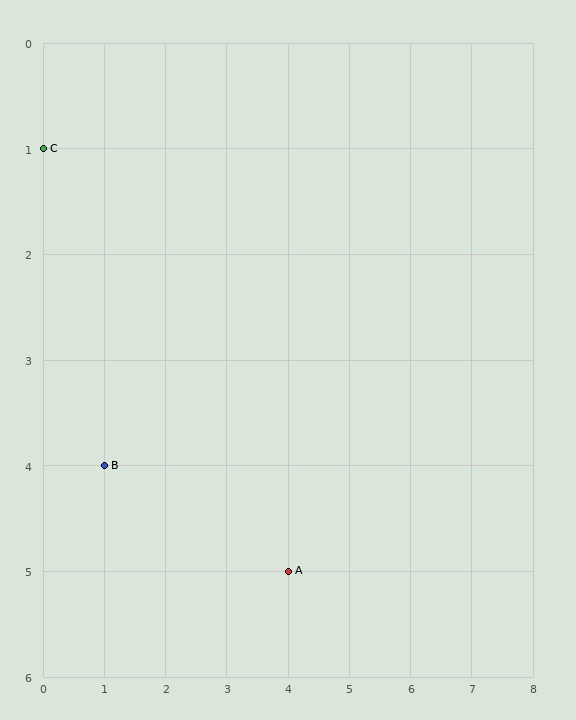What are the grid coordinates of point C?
Point C is at grid coordinates (0, 1).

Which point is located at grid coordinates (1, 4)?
Point B is at (1, 4).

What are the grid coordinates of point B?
Point B is at grid coordinates (1, 4).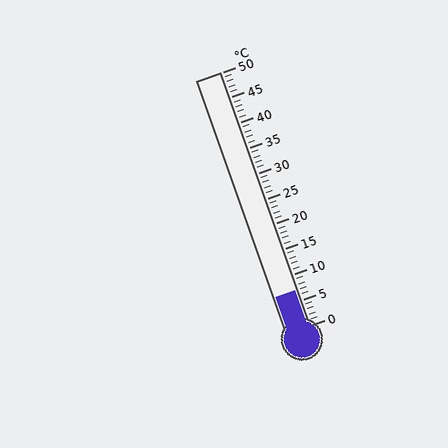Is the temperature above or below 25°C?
The temperature is below 25°C.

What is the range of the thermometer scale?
The thermometer scale ranges from 0°C to 50°C.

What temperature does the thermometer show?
The thermometer shows approximately 7°C.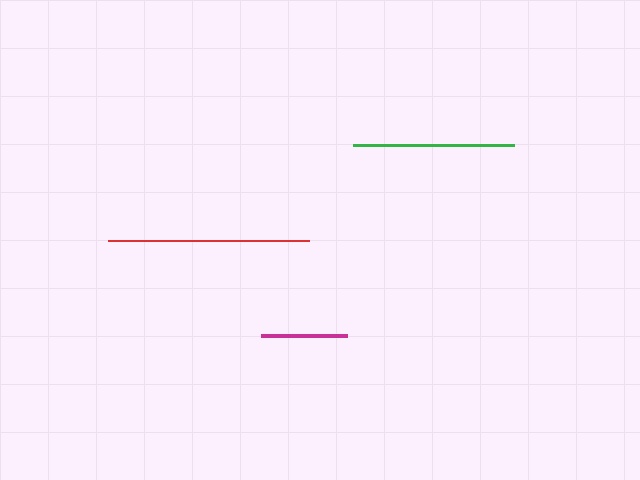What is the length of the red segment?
The red segment is approximately 200 pixels long.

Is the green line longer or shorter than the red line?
The red line is longer than the green line.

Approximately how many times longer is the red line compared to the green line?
The red line is approximately 1.2 times the length of the green line.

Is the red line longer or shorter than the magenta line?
The red line is longer than the magenta line.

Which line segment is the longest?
The red line is the longest at approximately 200 pixels.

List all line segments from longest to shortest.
From longest to shortest: red, green, magenta.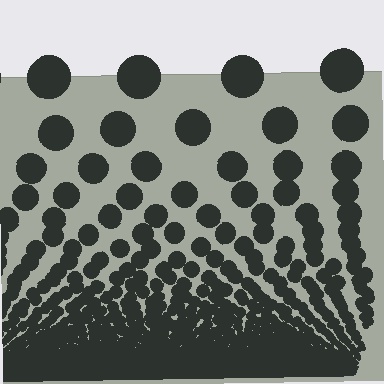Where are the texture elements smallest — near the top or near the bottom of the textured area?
Near the bottom.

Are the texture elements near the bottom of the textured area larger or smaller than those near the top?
Smaller. The gradient is inverted — elements near the bottom are smaller and denser.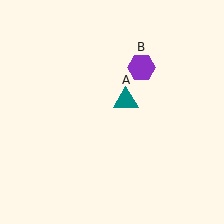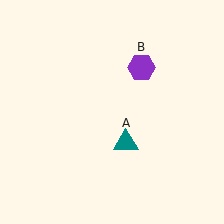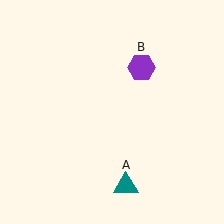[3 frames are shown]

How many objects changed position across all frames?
1 object changed position: teal triangle (object A).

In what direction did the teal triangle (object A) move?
The teal triangle (object A) moved down.